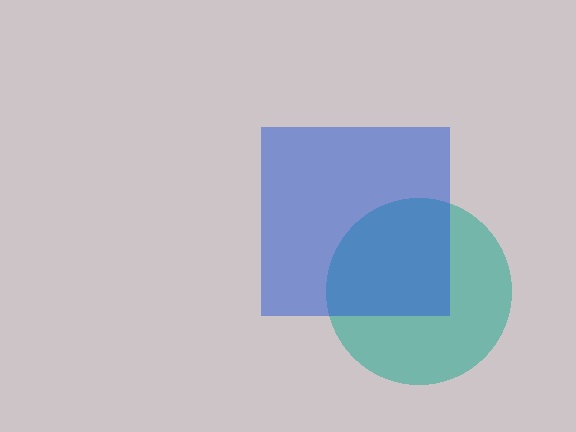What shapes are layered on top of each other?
The layered shapes are: a teal circle, a blue square.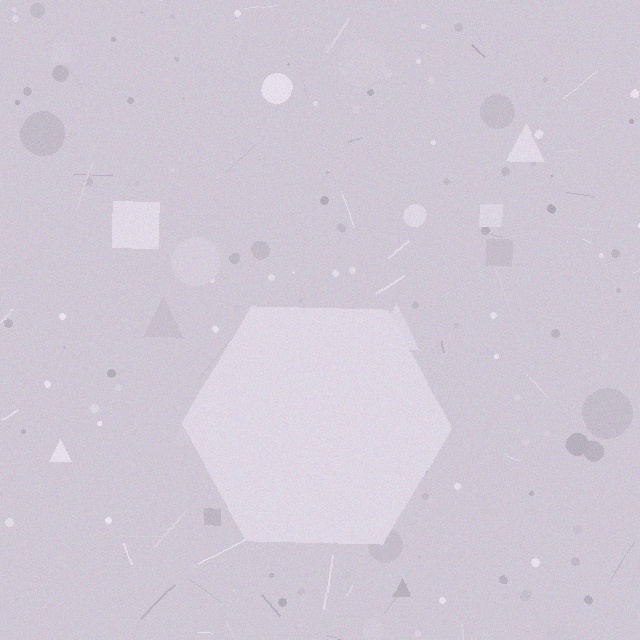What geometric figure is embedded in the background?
A hexagon is embedded in the background.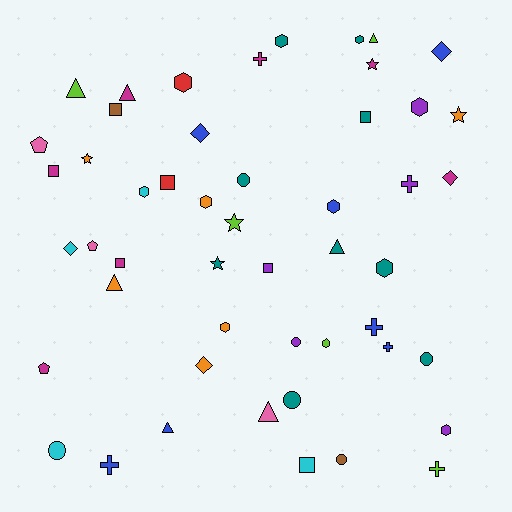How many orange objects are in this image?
There are 6 orange objects.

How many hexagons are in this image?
There are 11 hexagons.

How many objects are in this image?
There are 50 objects.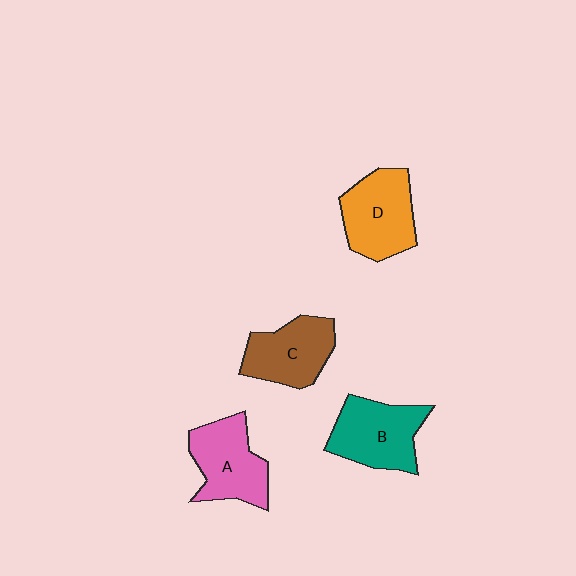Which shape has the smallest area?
Shape C (brown).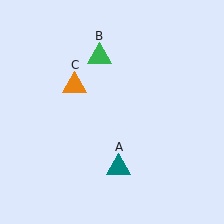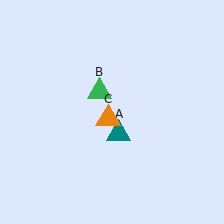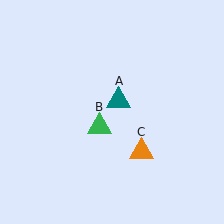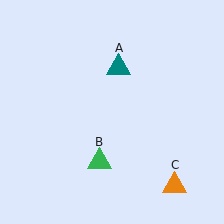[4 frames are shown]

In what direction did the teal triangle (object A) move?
The teal triangle (object A) moved up.